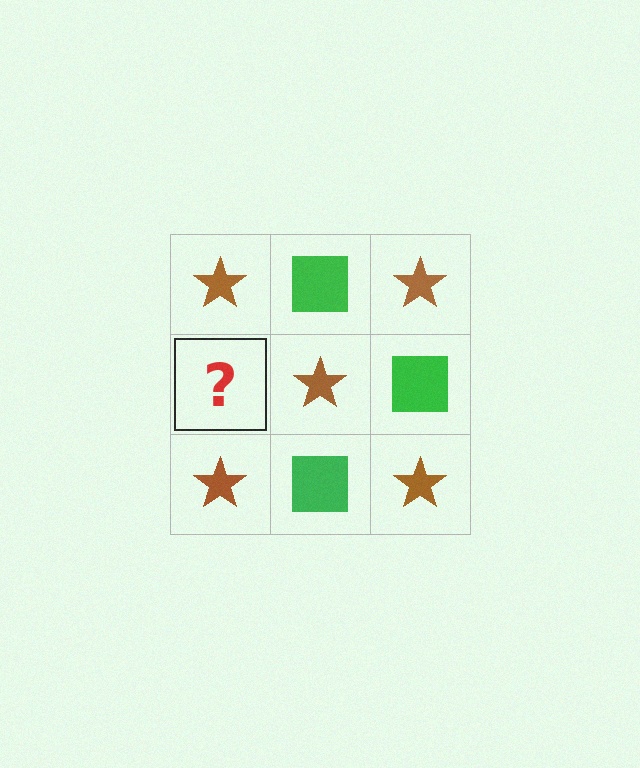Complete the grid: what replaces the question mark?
The question mark should be replaced with a green square.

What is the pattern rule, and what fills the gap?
The rule is that it alternates brown star and green square in a checkerboard pattern. The gap should be filled with a green square.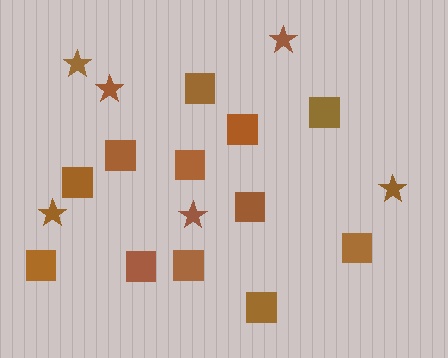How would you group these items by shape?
There are 2 groups: one group of squares (12) and one group of stars (6).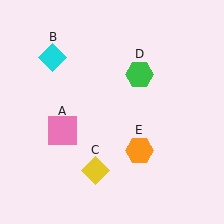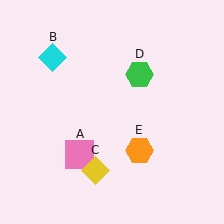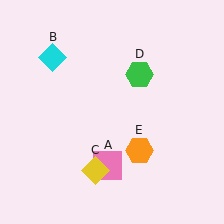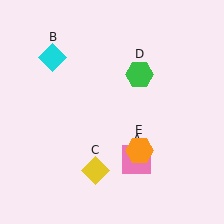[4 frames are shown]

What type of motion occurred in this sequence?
The pink square (object A) rotated counterclockwise around the center of the scene.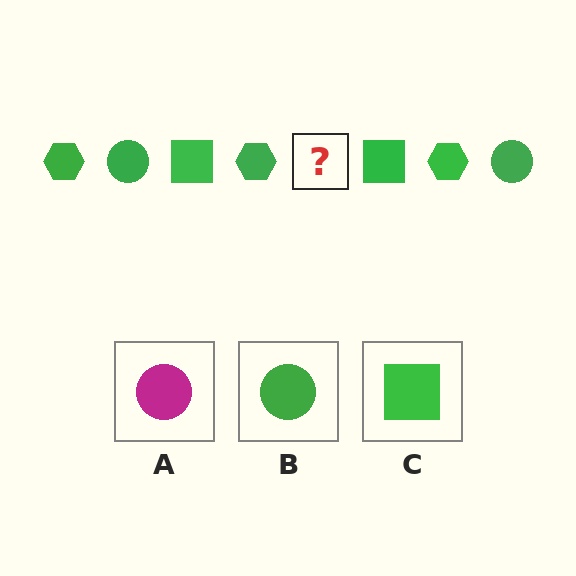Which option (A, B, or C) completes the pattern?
B.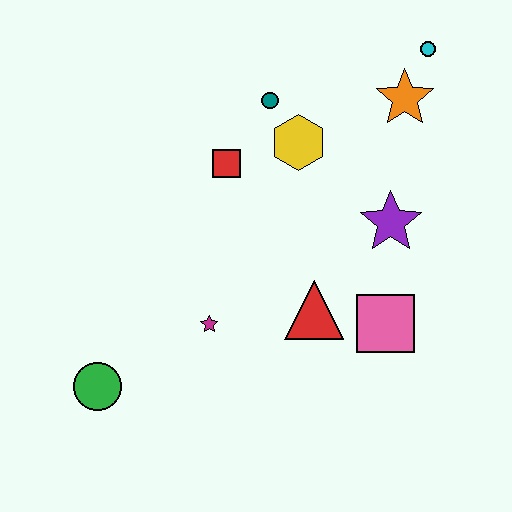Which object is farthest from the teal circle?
The green circle is farthest from the teal circle.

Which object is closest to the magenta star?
The red triangle is closest to the magenta star.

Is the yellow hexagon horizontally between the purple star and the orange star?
No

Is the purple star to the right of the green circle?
Yes